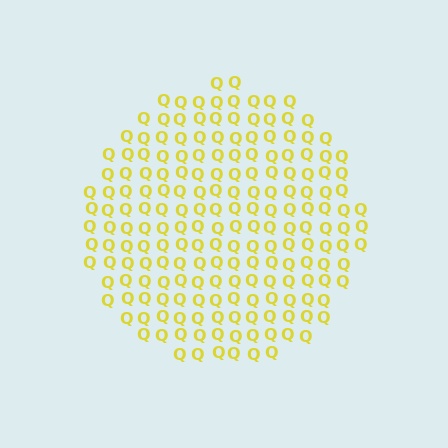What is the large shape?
The large shape is a circle.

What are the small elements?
The small elements are letter Q's.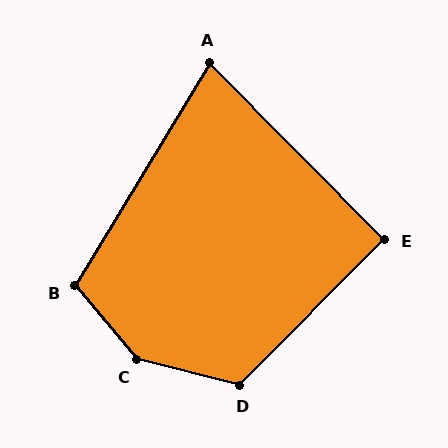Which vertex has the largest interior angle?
C, at approximately 144 degrees.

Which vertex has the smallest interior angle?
A, at approximately 76 degrees.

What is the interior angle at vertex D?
Approximately 121 degrees (obtuse).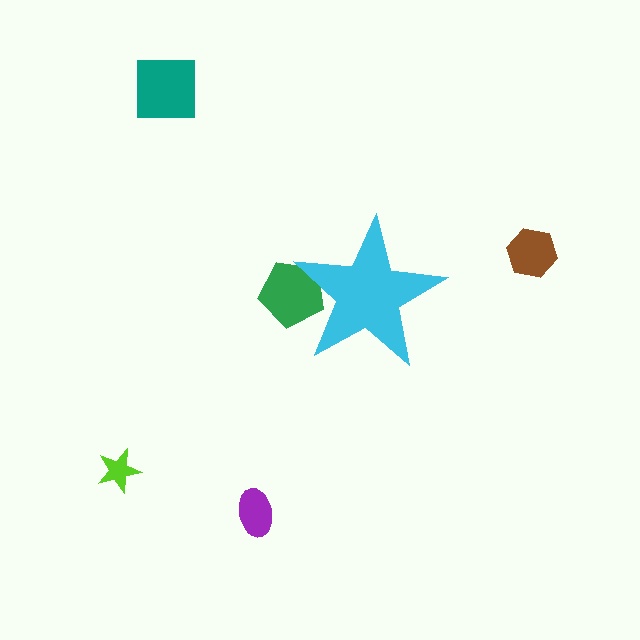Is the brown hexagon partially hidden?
No, the brown hexagon is fully visible.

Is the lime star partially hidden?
No, the lime star is fully visible.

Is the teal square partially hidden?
No, the teal square is fully visible.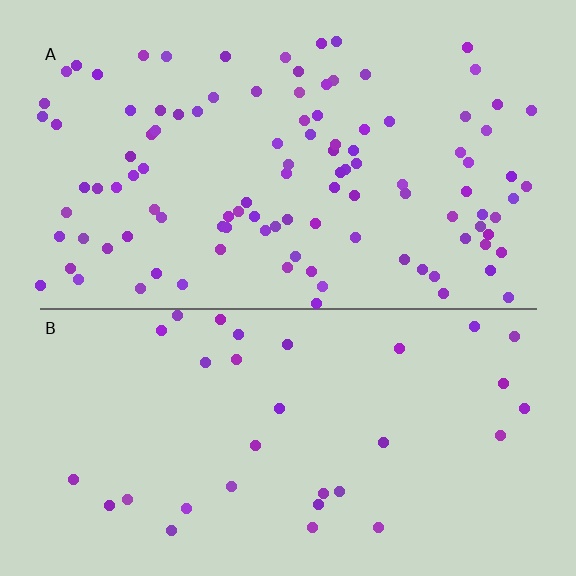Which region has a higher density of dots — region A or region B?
A (the top).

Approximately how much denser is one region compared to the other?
Approximately 3.3× — region A over region B.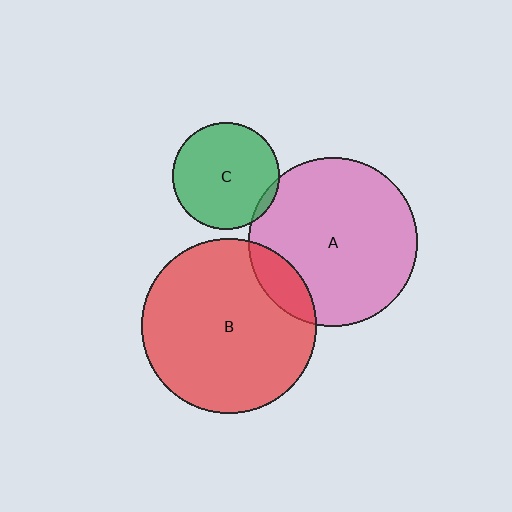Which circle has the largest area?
Circle B (red).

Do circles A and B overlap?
Yes.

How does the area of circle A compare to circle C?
Approximately 2.5 times.